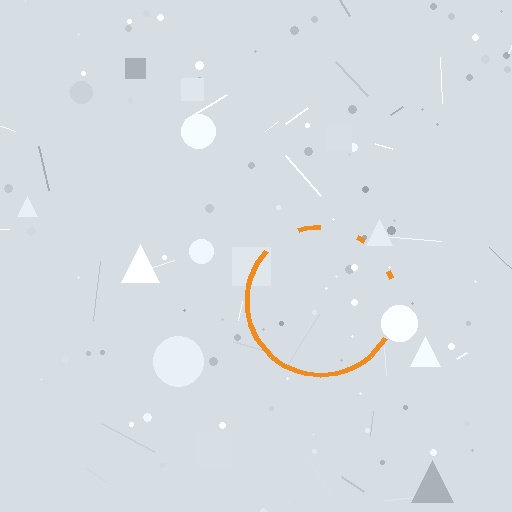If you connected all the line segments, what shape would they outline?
They would outline a circle.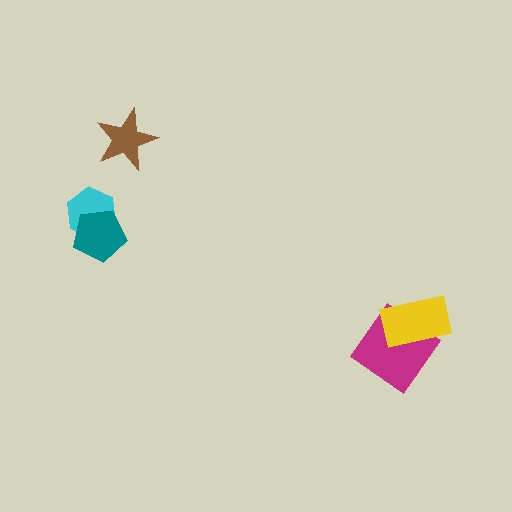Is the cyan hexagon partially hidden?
Yes, it is partially covered by another shape.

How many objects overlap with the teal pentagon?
1 object overlaps with the teal pentagon.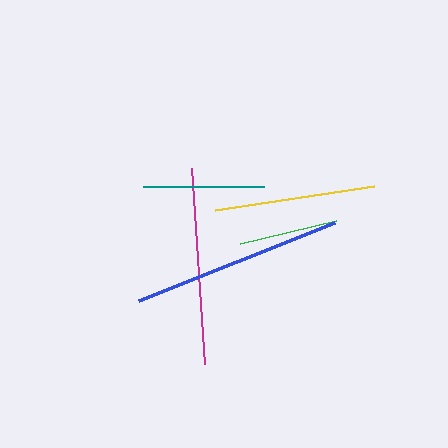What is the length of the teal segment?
The teal segment is approximately 121 pixels long.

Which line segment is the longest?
The blue line is the longest at approximately 211 pixels.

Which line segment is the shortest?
The green line is the shortest at approximately 98 pixels.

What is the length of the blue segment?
The blue segment is approximately 211 pixels long.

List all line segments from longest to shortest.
From longest to shortest: blue, magenta, yellow, teal, green.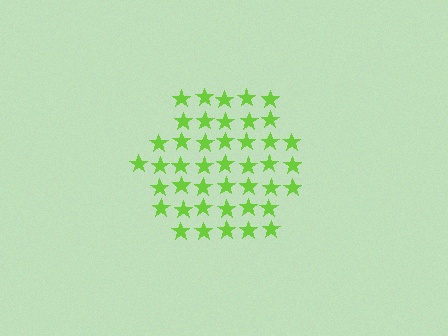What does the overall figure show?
The overall figure shows a hexagon.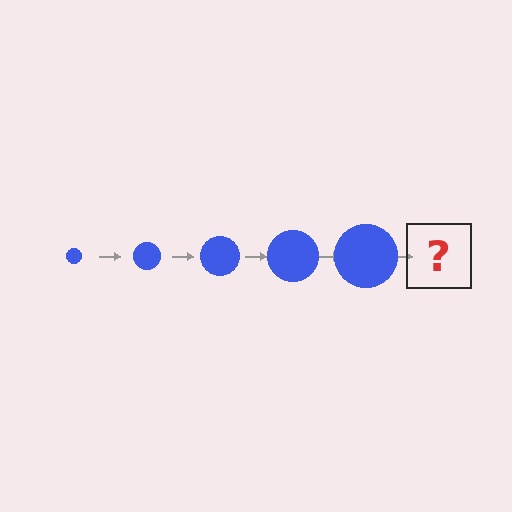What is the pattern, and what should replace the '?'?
The pattern is that the circle gets progressively larger each step. The '?' should be a blue circle, larger than the previous one.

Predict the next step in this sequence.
The next step is a blue circle, larger than the previous one.